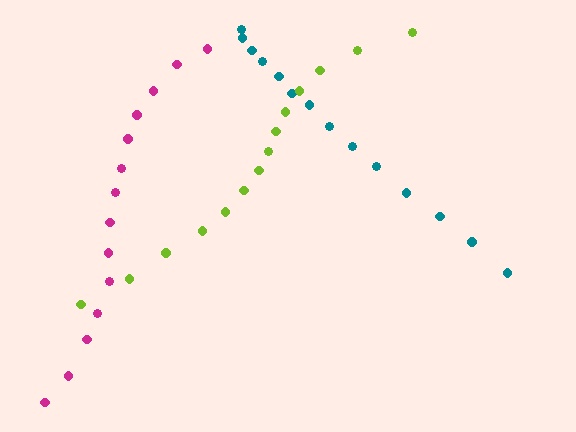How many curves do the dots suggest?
There are 3 distinct paths.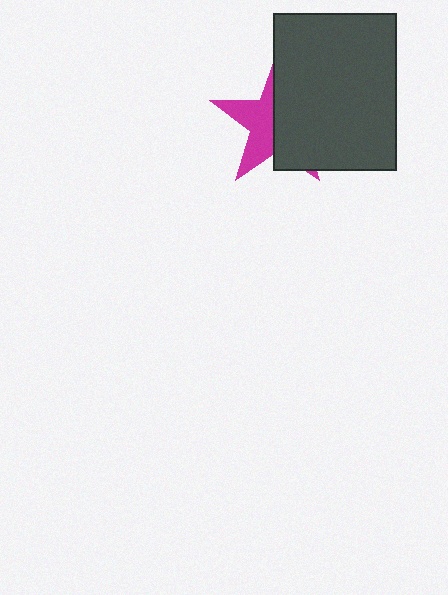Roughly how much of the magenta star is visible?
About half of it is visible (roughly 45%).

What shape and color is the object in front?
The object in front is a dark gray rectangle.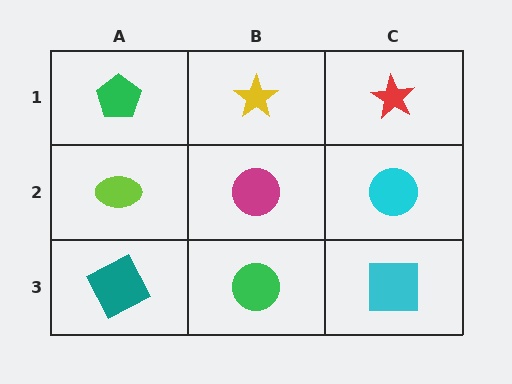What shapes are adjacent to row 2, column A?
A green pentagon (row 1, column A), a teal square (row 3, column A), a magenta circle (row 2, column B).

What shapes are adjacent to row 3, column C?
A cyan circle (row 2, column C), a green circle (row 3, column B).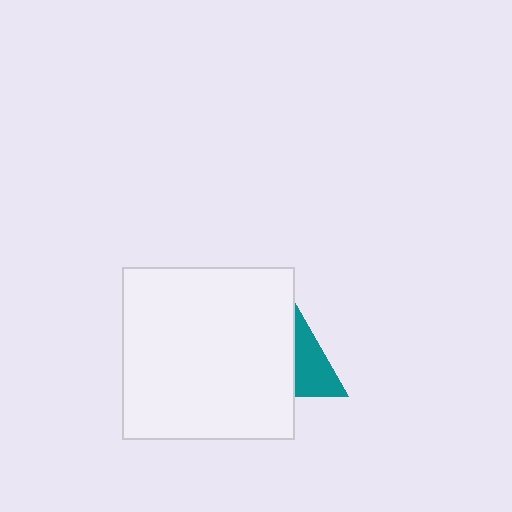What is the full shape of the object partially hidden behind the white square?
The partially hidden object is a teal triangle.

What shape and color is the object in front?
The object in front is a white square.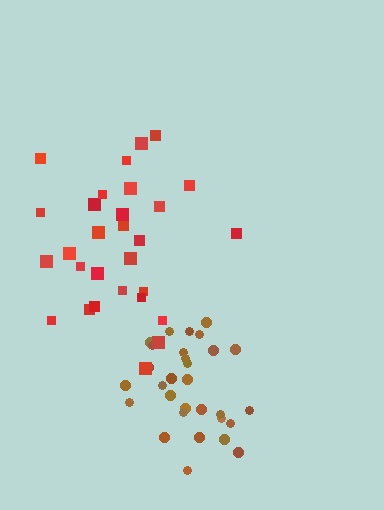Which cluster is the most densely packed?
Brown.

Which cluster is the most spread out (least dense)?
Red.